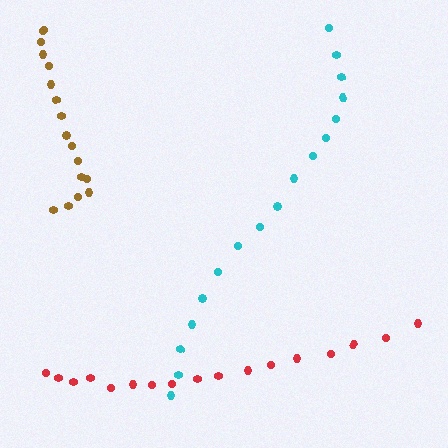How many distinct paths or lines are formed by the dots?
There are 3 distinct paths.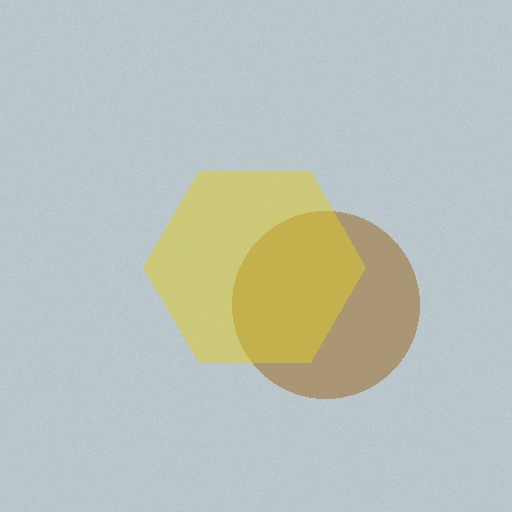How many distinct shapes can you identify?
There are 2 distinct shapes: a brown circle, a yellow hexagon.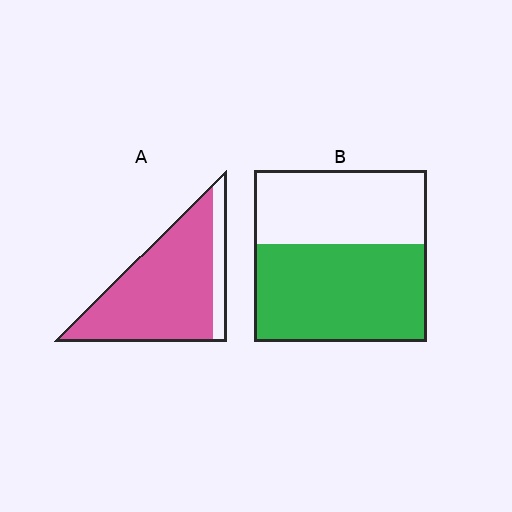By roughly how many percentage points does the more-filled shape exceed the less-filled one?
By roughly 30 percentage points (A over B).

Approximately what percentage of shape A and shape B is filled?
A is approximately 85% and B is approximately 55%.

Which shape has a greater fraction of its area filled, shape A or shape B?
Shape A.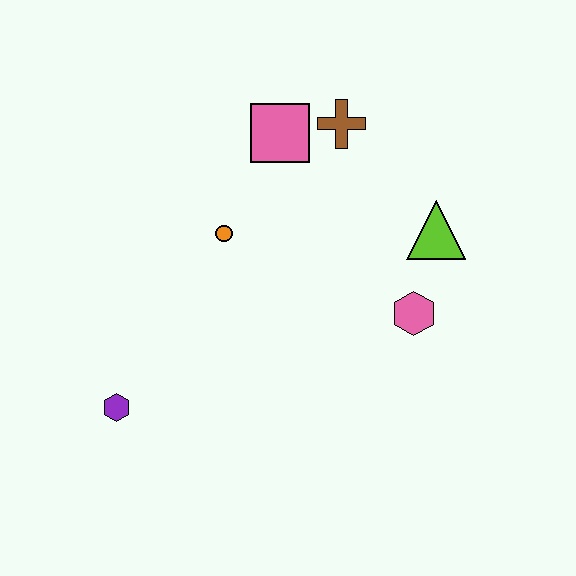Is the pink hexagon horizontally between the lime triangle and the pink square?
Yes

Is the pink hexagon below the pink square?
Yes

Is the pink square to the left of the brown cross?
Yes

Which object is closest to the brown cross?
The pink square is closest to the brown cross.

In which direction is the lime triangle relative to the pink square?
The lime triangle is to the right of the pink square.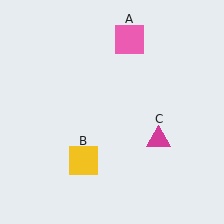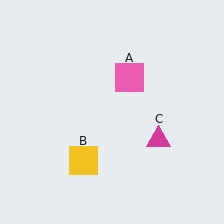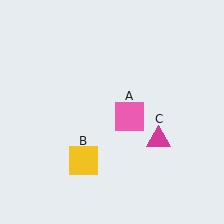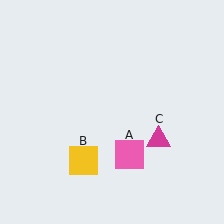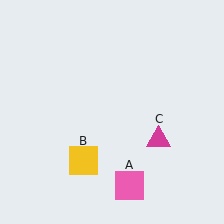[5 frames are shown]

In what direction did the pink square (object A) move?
The pink square (object A) moved down.